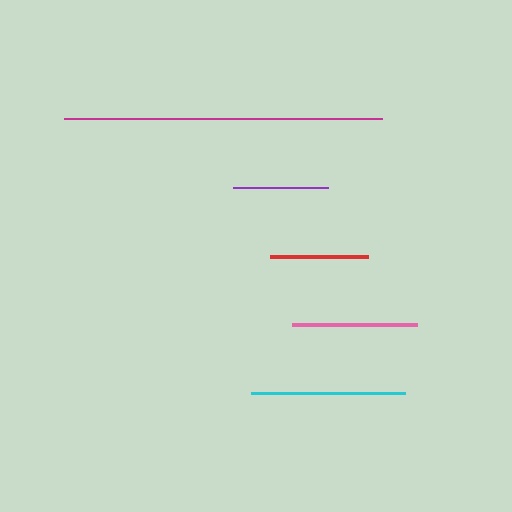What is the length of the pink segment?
The pink segment is approximately 124 pixels long.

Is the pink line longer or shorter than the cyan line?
The cyan line is longer than the pink line.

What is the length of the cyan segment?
The cyan segment is approximately 154 pixels long.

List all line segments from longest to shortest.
From longest to shortest: magenta, cyan, pink, red, purple.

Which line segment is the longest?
The magenta line is the longest at approximately 318 pixels.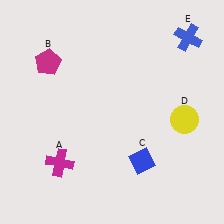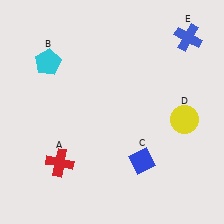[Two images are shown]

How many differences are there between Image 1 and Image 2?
There are 2 differences between the two images.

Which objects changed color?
A changed from magenta to red. B changed from magenta to cyan.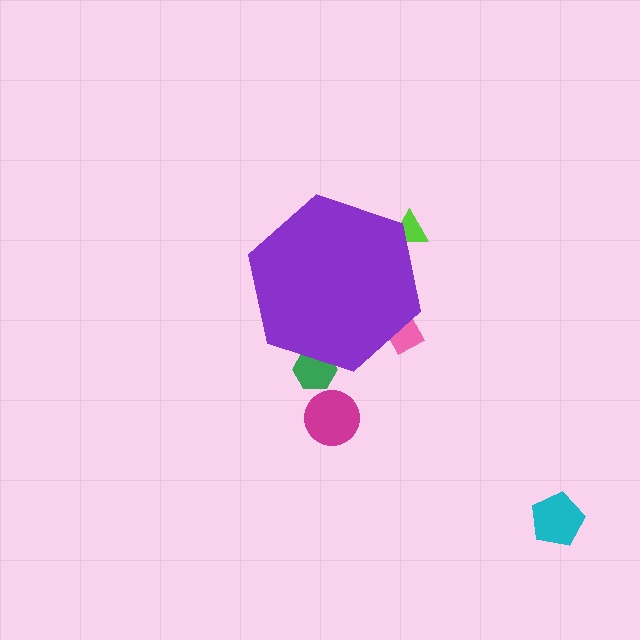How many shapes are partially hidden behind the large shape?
3 shapes are partially hidden.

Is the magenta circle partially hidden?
No, the magenta circle is fully visible.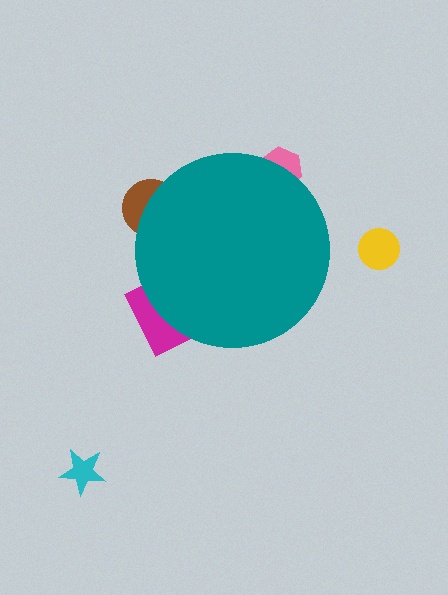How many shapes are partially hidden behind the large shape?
3 shapes are partially hidden.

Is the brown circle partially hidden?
Yes, the brown circle is partially hidden behind the teal circle.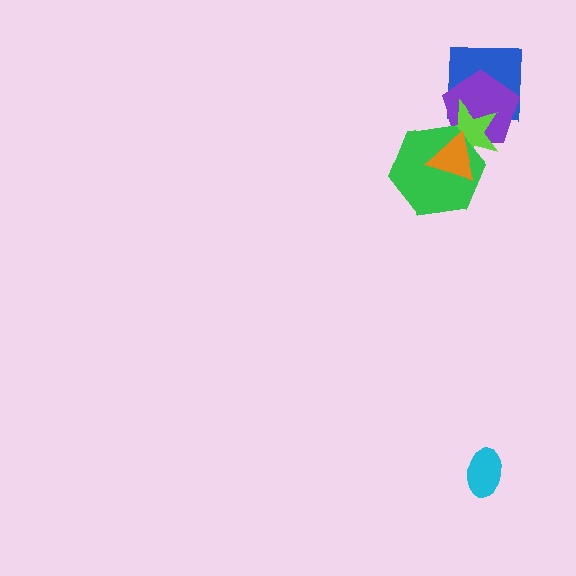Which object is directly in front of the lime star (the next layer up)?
The green hexagon is directly in front of the lime star.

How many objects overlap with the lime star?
4 objects overlap with the lime star.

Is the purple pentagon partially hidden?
Yes, it is partially covered by another shape.